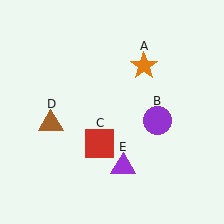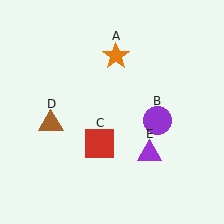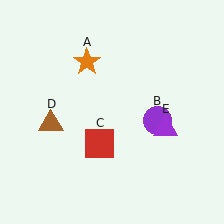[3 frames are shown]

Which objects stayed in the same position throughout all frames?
Purple circle (object B) and red square (object C) and brown triangle (object D) remained stationary.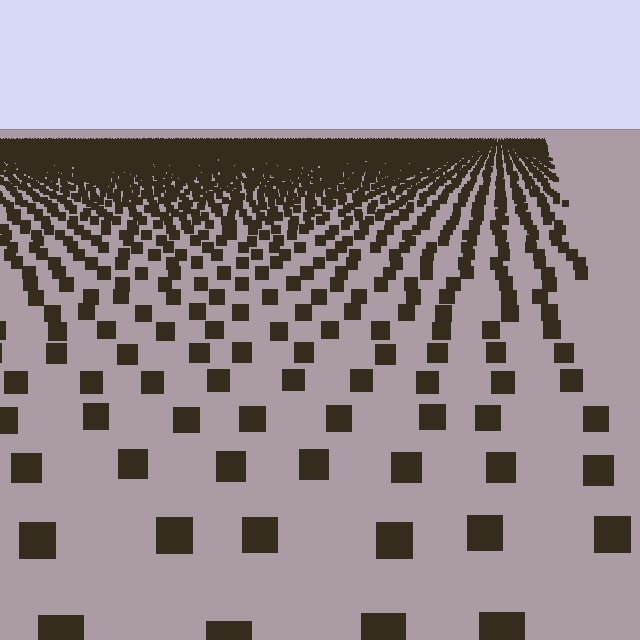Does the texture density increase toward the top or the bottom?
Density increases toward the top.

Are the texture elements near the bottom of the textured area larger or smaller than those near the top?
Larger. Near the bottom, elements are closer to the viewer and appear at a bigger on-screen size.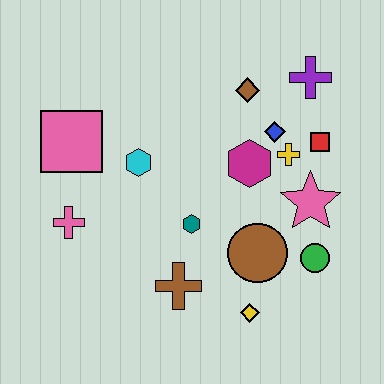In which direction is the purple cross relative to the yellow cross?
The purple cross is above the yellow cross.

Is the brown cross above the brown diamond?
No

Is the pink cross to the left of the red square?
Yes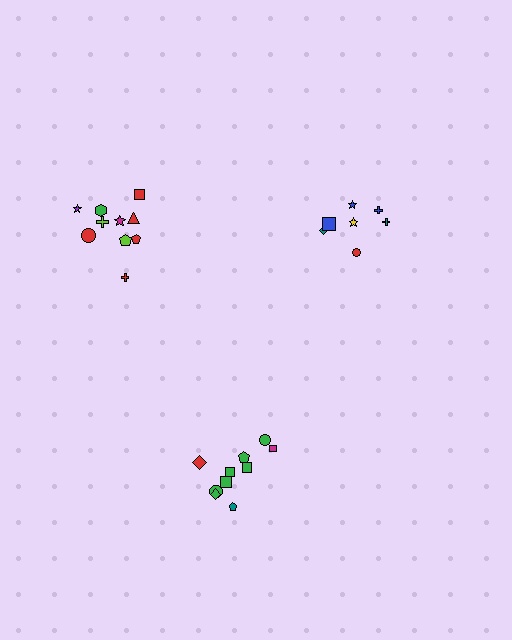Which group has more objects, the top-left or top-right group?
The top-left group.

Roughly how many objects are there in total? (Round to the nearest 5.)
Roughly 25 objects in total.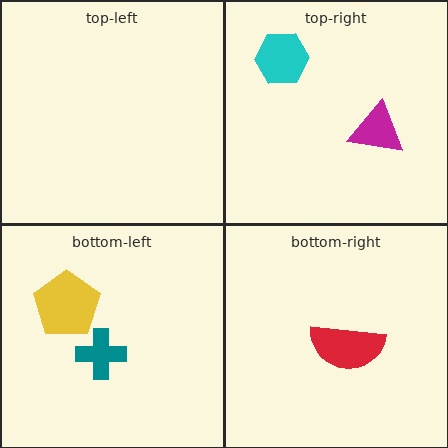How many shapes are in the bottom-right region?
1.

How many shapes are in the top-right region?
2.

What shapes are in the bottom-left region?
The yellow pentagon, the teal cross.